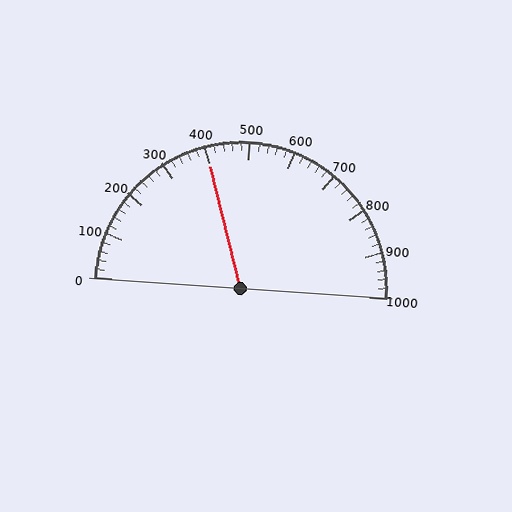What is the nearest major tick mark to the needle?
The nearest major tick mark is 400.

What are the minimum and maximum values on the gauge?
The gauge ranges from 0 to 1000.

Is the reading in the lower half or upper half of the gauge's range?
The reading is in the lower half of the range (0 to 1000).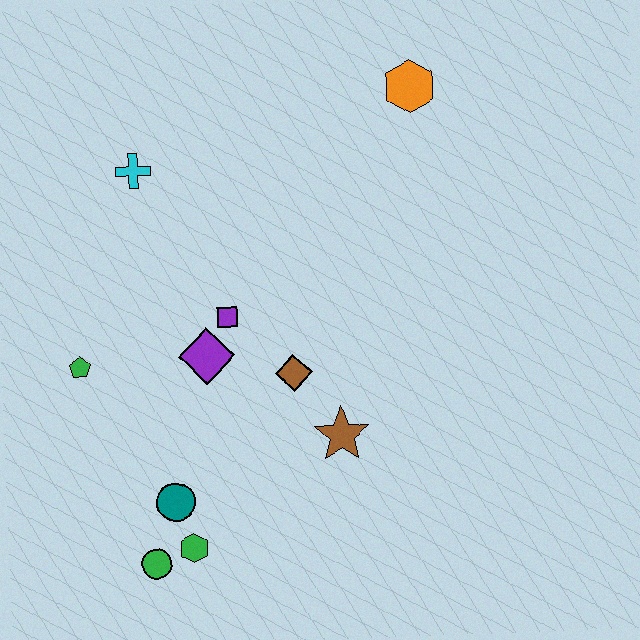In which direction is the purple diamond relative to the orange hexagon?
The purple diamond is below the orange hexagon.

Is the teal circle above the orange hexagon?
No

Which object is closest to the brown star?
The brown diamond is closest to the brown star.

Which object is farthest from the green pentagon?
The orange hexagon is farthest from the green pentagon.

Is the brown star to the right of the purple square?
Yes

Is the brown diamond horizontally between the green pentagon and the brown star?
Yes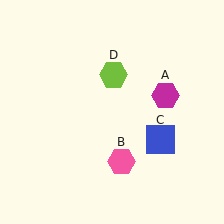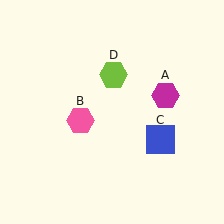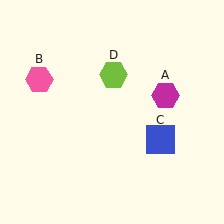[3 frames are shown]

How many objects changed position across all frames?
1 object changed position: pink hexagon (object B).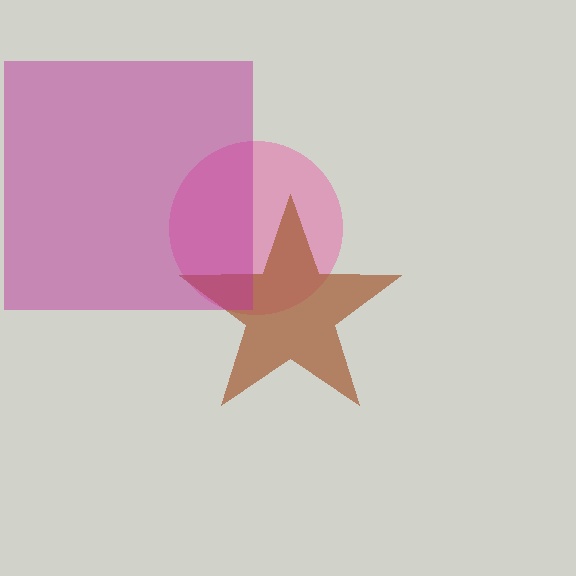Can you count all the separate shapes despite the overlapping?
Yes, there are 3 separate shapes.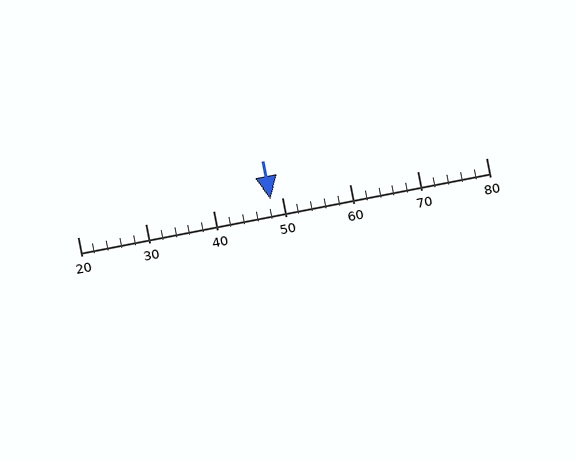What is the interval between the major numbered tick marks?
The major tick marks are spaced 10 units apart.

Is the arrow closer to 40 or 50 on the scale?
The arrow is closer to 50.